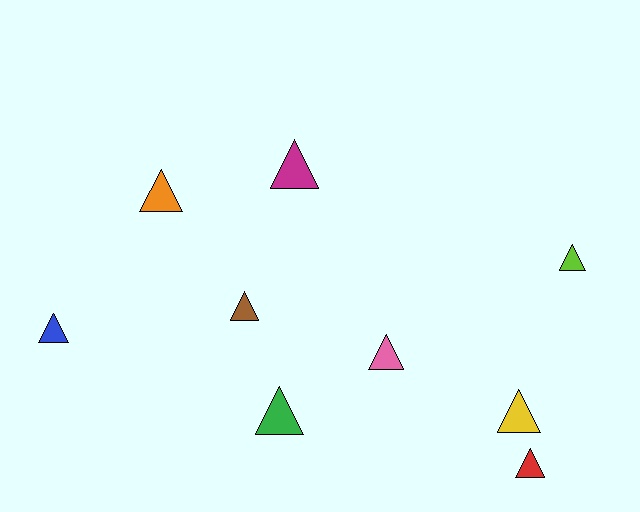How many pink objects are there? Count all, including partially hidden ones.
There is 1 pink object.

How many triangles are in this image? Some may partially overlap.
There are 9 triangles.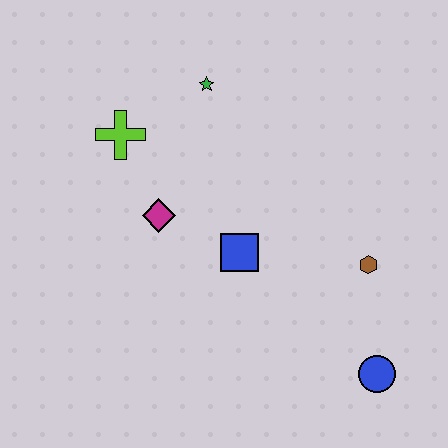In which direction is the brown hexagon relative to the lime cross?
The brown hexagon is to the right of the lime cross.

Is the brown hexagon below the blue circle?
No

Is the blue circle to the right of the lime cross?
Yes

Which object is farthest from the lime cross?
The blue circle is farthest from the lime cross.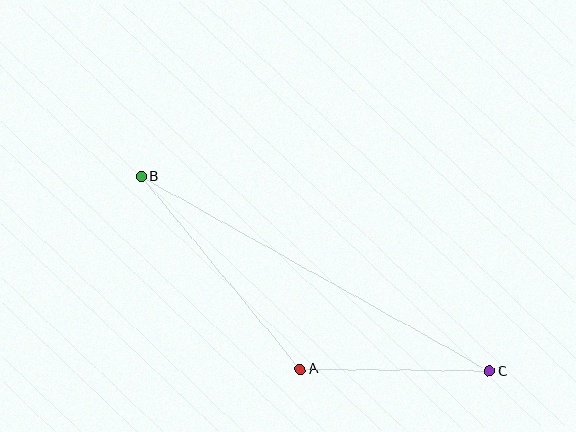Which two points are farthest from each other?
Points B and C are farthest from each other.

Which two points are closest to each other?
Points A and C are closest to each other.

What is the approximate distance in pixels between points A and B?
The distance between A and B is approximately 250 pixels.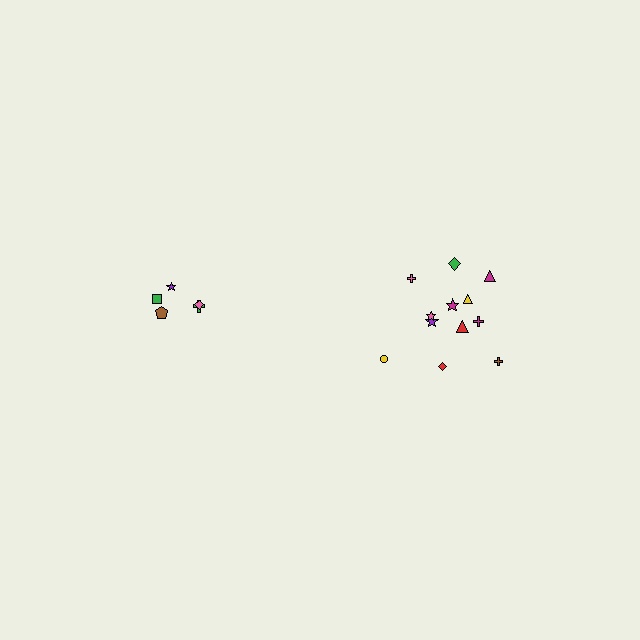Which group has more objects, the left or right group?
The right group.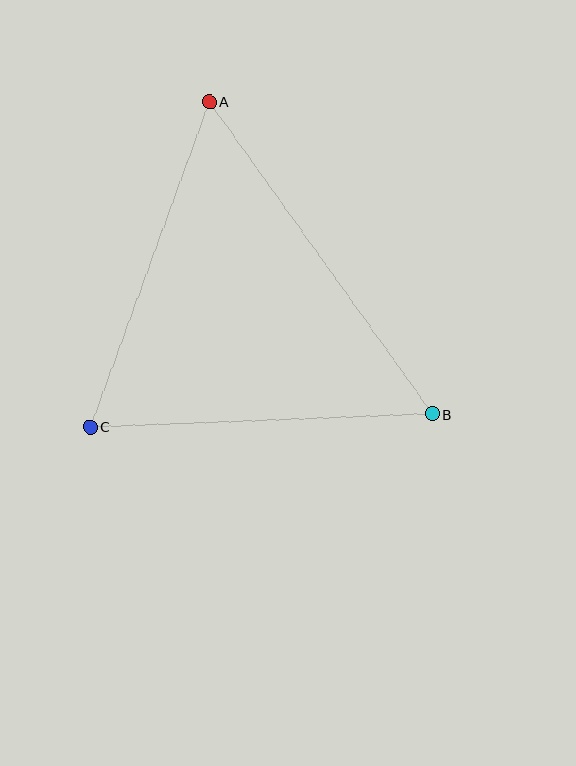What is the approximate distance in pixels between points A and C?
The distance between A and C is approximately 346 pixels.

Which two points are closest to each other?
Points B and C are closest to each other.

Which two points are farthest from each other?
Points A and B are farthest from each other.